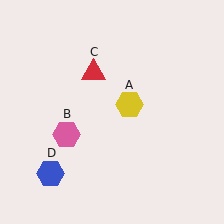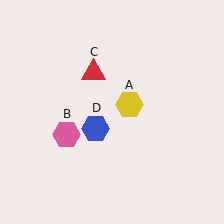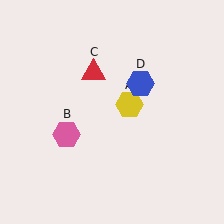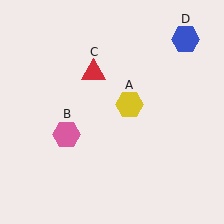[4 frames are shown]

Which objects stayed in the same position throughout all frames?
Yellow hexagon (object A) and pink hexagon (object B) and red triangle (object C) remained stationary.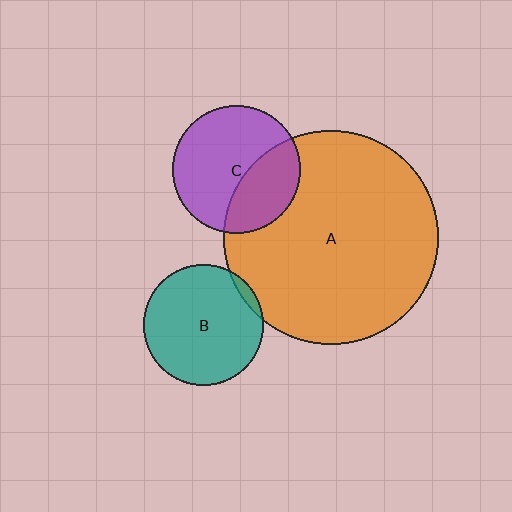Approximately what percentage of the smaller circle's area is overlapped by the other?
Approximately 35%.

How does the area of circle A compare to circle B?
Approximately 3.2 times.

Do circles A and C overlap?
Yes.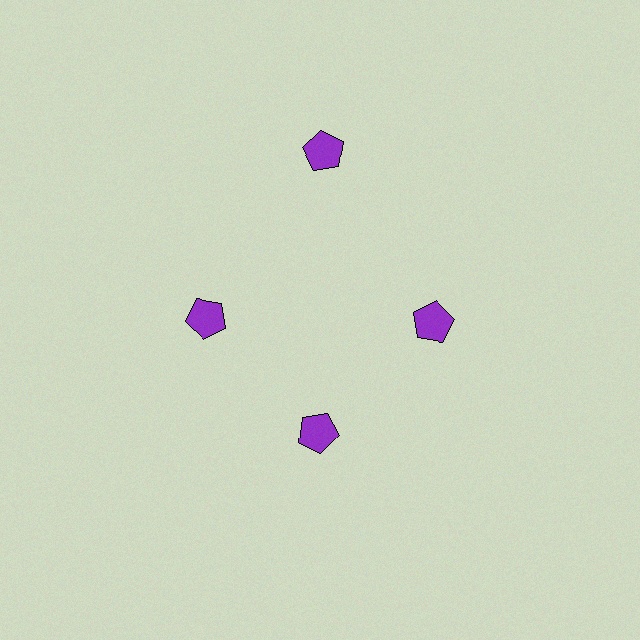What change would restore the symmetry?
The symmetry would be restored by moving it inward, back onto the ring so that all 4 pentagons sit at equal angles and equal distance from the center.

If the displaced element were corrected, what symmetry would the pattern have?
It would have 4-fold rotational symmetry — the pattern would map onto itself every 90 degrees.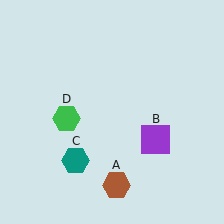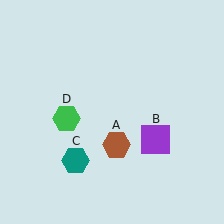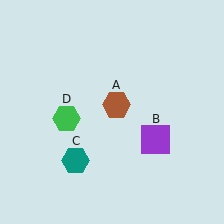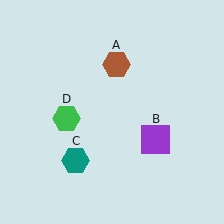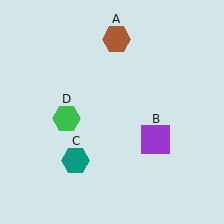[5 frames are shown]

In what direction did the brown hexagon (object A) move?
The brown hexagon (object A) moved up.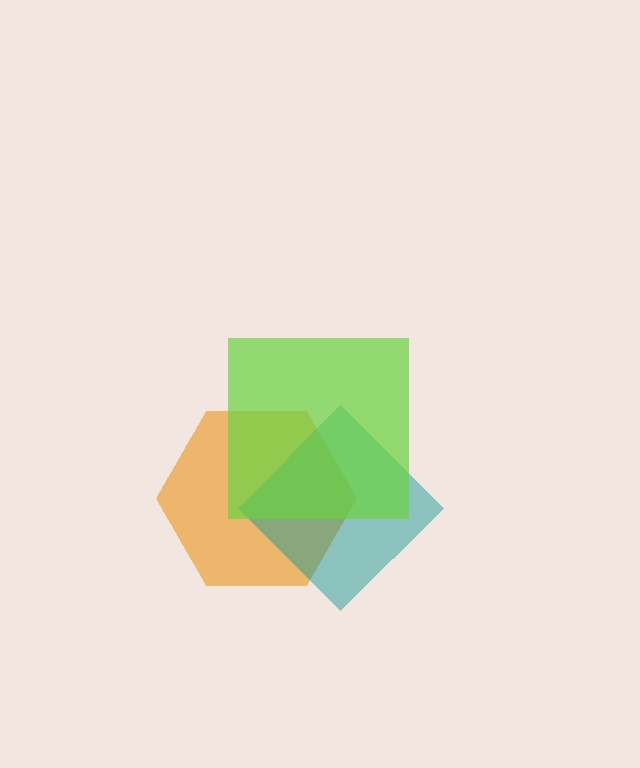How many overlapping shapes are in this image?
There are 3 overlapping shapes in the image.